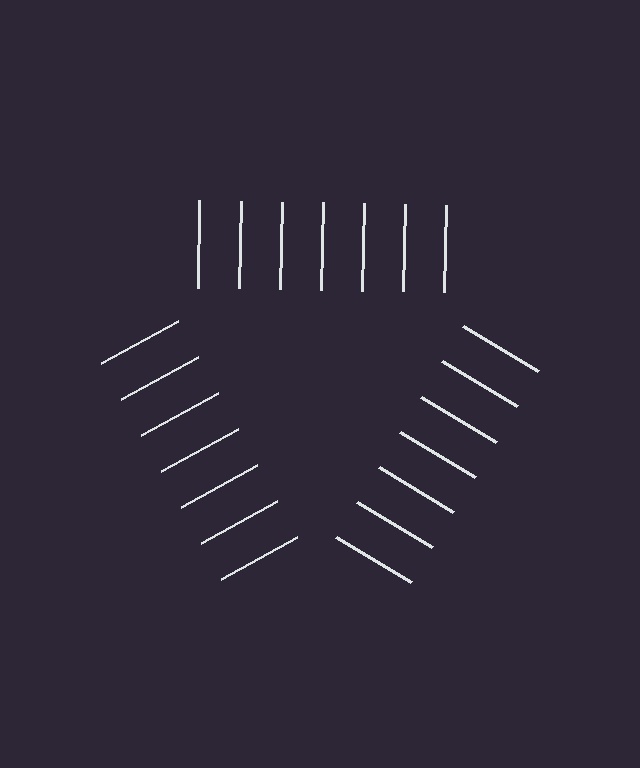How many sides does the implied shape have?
3 sides — the line-ends trace a triangle.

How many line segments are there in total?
21 — 7 along each of the 3 edges.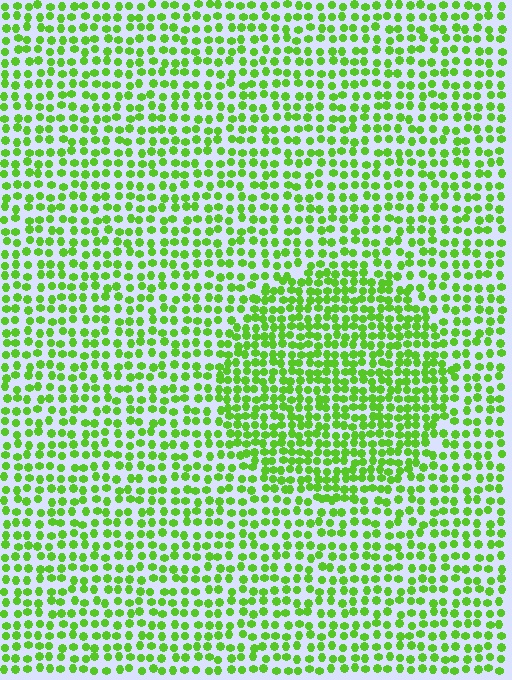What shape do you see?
I see a circle.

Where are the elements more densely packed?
The elements are more densely packed inside the circle boundary.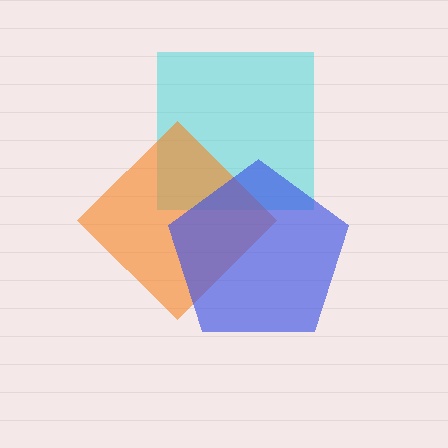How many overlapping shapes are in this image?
There are 3 overlapping shapes in the image.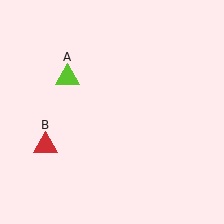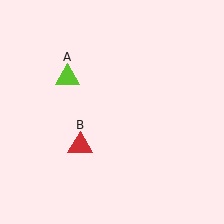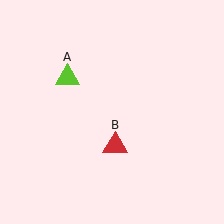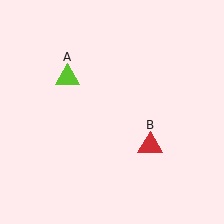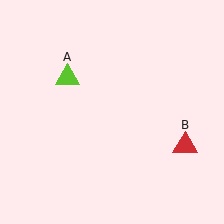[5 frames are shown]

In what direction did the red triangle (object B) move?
The red triangle (object B) moved right.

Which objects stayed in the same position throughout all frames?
Lime triangle (object A) remained stationary.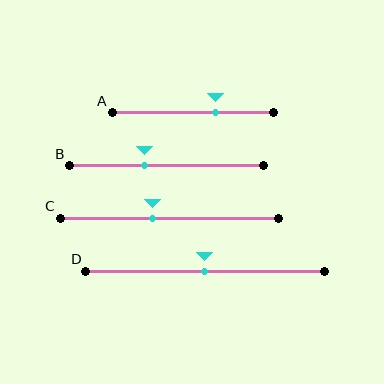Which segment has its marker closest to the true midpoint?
Segment D has its marker closest to the true midpoint.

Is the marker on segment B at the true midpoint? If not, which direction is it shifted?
No, the marker on segment B is shifted to the left by about 11% of the segment length.